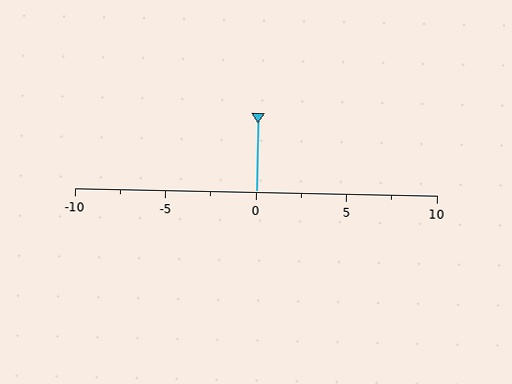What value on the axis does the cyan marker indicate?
The marker indicates approximately 0.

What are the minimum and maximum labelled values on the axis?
The axis runs from -10 to 10.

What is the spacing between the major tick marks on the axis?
The major ticks are spaced 5 apart.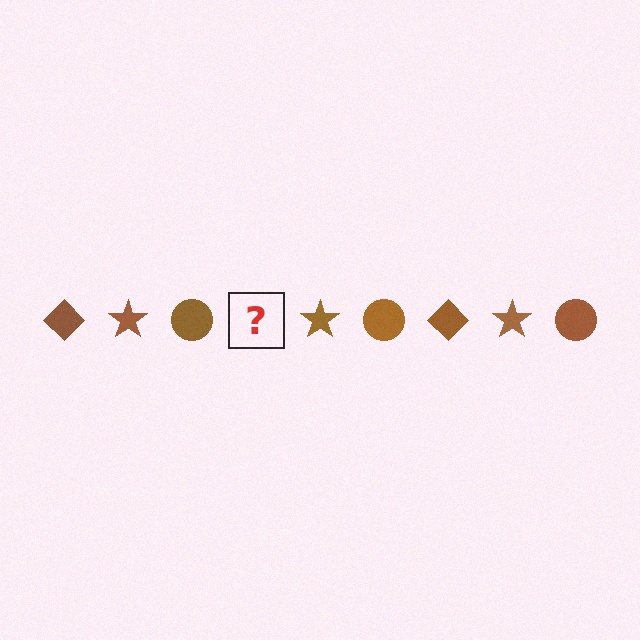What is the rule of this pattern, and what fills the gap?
The rule is that the pattern cycles through diamond, star, circle shapes in brown. The gap should be filled with a brown diamond.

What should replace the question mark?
The question mark should be replaced with a brown diamond.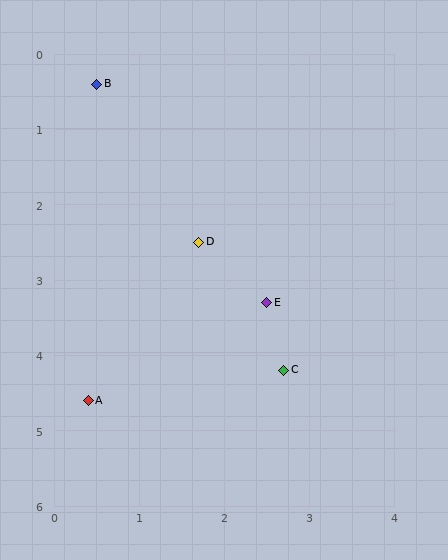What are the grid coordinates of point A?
Point A is at approximately (0.4, 4.6).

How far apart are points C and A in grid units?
Points C and A are about 2.3 grid units apart.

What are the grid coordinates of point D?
Point D is at approximately (1.7, 2.5).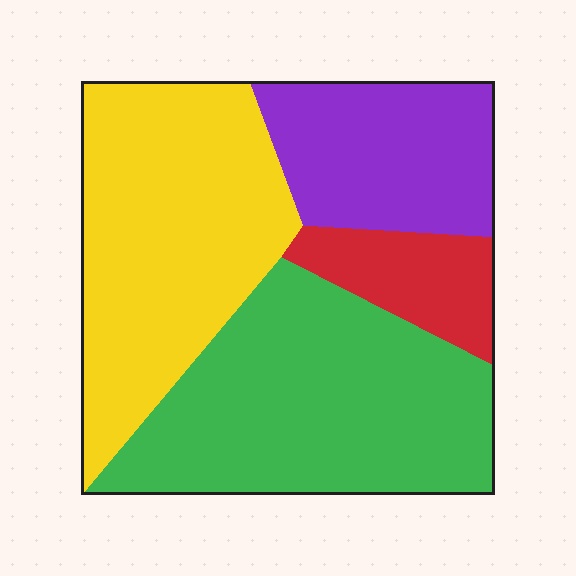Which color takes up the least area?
Red, at roughly 10%.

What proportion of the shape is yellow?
Yellow takes up between a quarter and a half of the shape.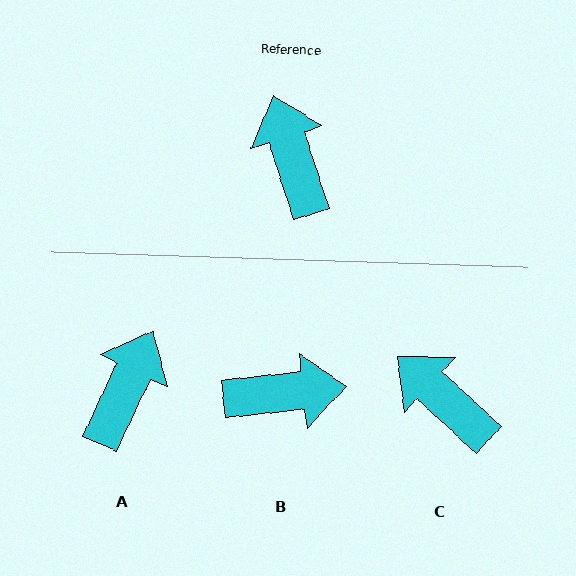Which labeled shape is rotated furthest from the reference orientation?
B, about 102 degrees away.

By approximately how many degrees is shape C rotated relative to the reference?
Approximately 30 degrees counter-clockwise.